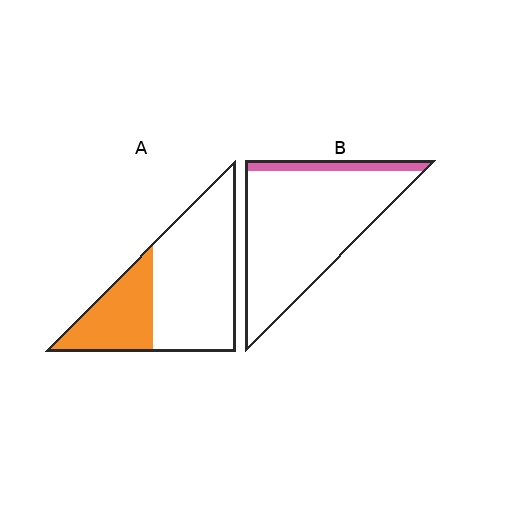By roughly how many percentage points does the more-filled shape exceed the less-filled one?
By roughly 20 percentage points (A over B).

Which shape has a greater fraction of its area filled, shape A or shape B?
Shape A.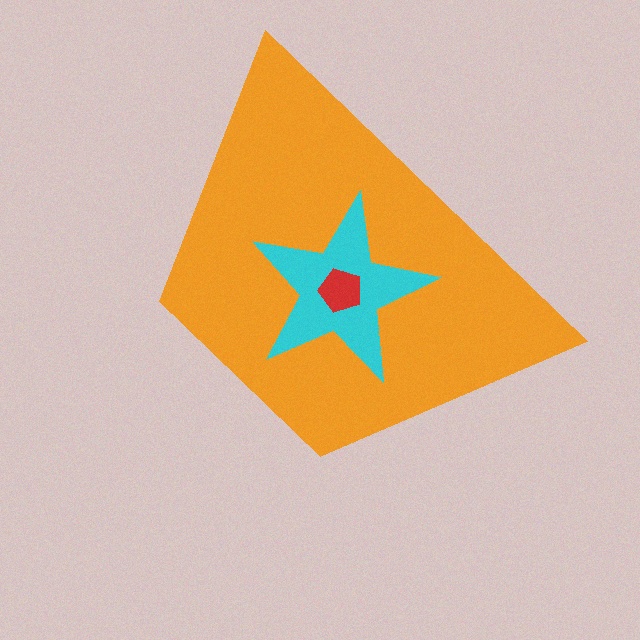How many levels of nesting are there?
3.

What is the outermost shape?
The orange trapezoid.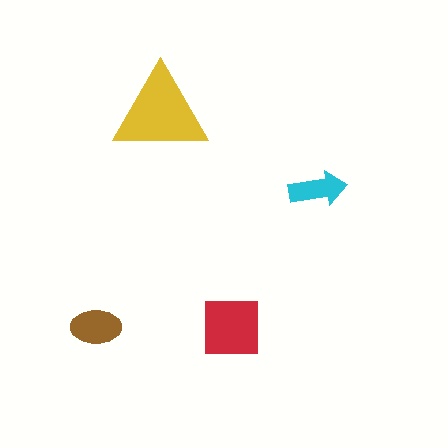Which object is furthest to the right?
The cyan arrow is rightmost.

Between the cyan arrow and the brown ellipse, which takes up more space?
The brown ellipse.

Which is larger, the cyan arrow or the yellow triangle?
The yellow triangle.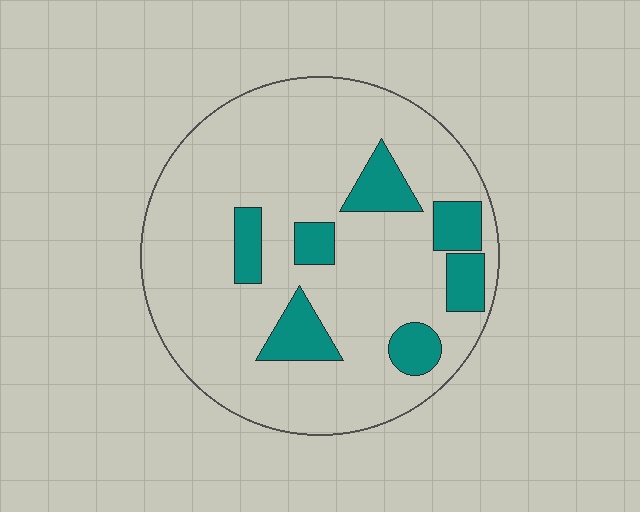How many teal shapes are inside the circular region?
7.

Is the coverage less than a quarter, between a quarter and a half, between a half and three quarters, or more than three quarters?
Less than a quarter.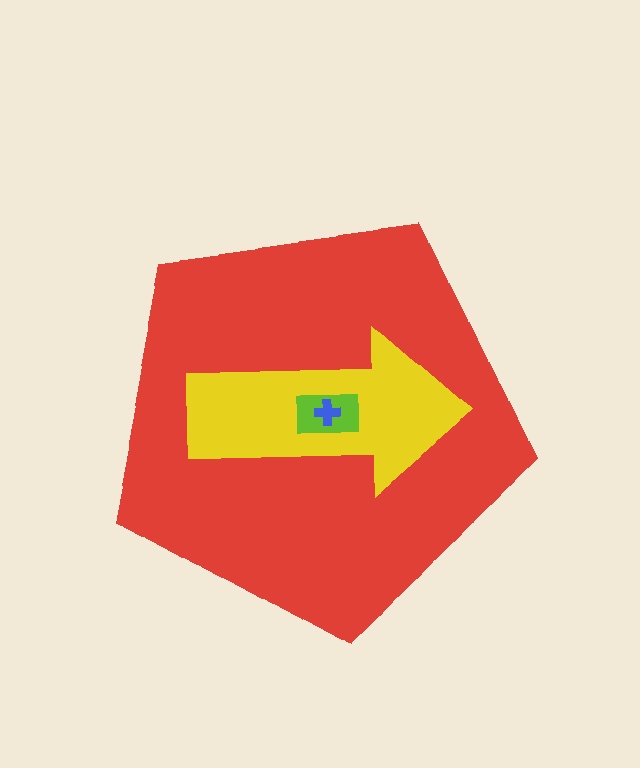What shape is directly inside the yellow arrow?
The lime rectangle.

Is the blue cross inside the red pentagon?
Yes.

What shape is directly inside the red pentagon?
The yellow arrow.